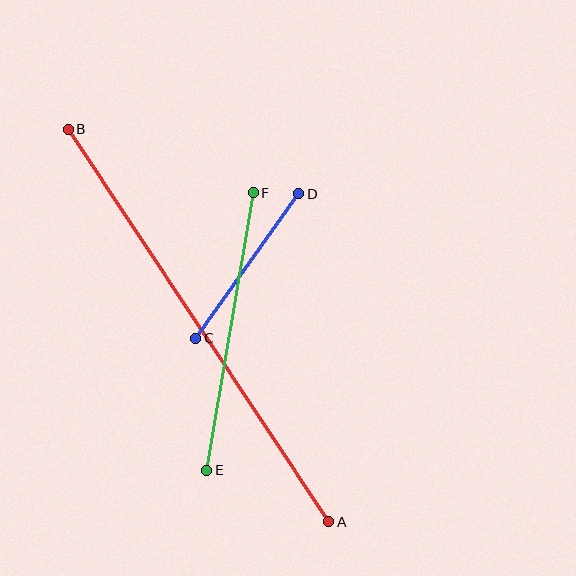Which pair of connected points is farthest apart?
Points A and B are farthest apart.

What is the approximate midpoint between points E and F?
The midpoint is at approximately (230, 332) pixels.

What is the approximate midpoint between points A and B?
The midpoint is at approximately (199, 325) pixels.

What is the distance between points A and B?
The distance is approximately 471 pixels.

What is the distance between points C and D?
The distance is approximately 178 pixels.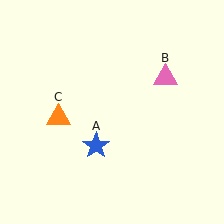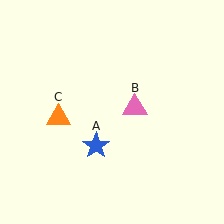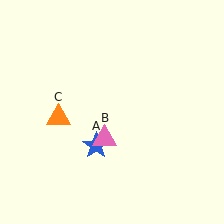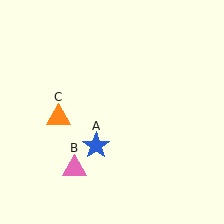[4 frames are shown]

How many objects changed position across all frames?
1 object changed position: pink triangle (object B).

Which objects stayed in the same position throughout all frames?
Blue star (object A) and orange triangle (object C) remained stationary.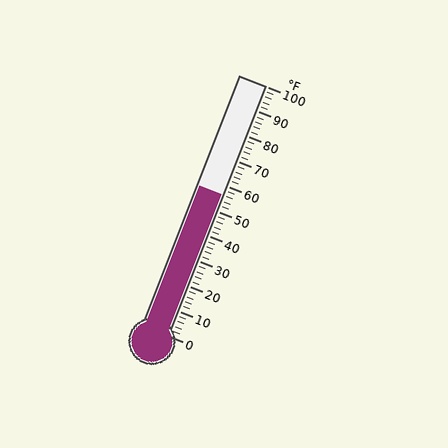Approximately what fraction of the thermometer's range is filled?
The thermometer is filled to approximately 55% of its range.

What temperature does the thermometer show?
The thermometer shows approximately 56°F.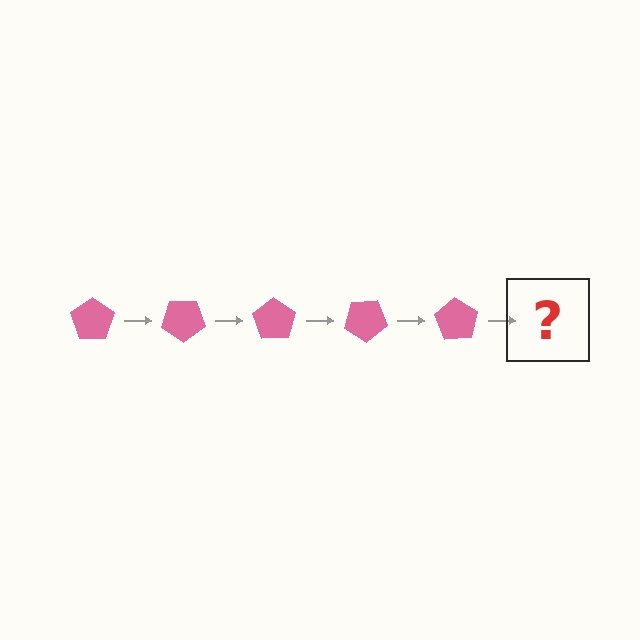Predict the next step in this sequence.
The next step is a pink pentagon rotated 175 degrees.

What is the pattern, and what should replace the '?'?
The pattern is that the pentagon rotates 35 degrees each step. The '?' should be a pink pentagon rotated 175 degrees.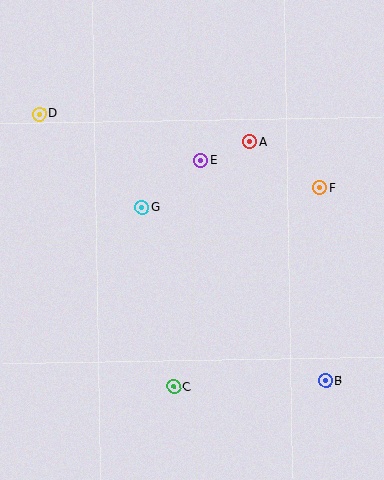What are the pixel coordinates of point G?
Point G is at (142, 207).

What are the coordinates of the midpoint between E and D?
The midpoint between E and D is at (120, 137).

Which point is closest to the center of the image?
Point G at (142, 207) is closest to the center.